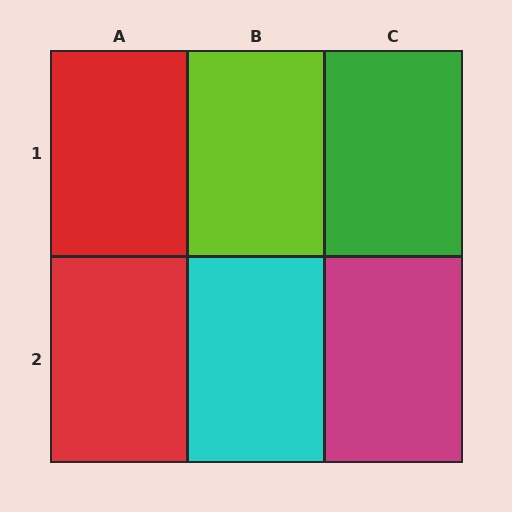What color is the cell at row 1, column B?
Lime.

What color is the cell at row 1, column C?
Green.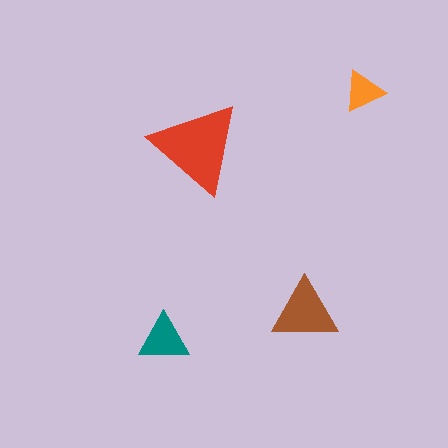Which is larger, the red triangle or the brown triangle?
The red one.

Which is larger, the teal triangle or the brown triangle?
The brown one.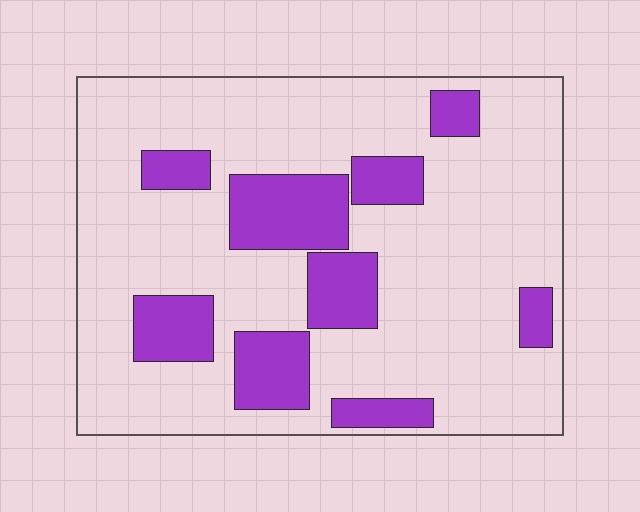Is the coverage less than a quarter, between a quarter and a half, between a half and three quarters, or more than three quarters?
Less than a quarter.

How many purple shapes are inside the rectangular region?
9.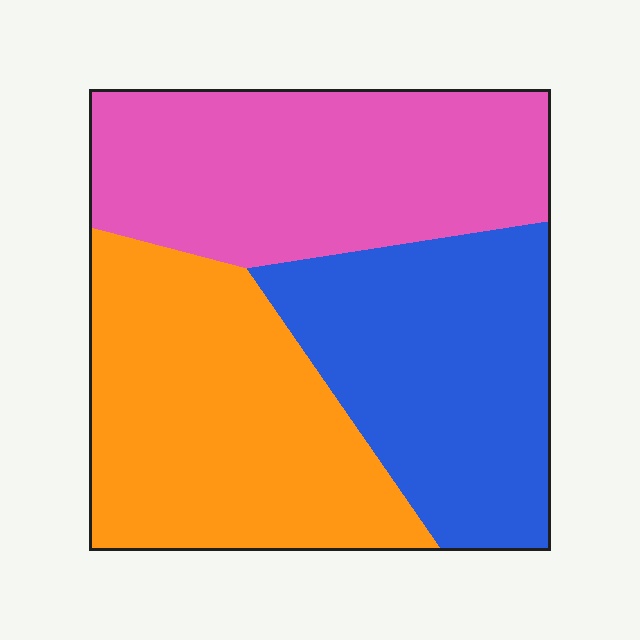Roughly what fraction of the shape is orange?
Orange takes up about one third (1/3) of the shape.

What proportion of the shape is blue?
Blue takes up about one third (1/3) of the shape.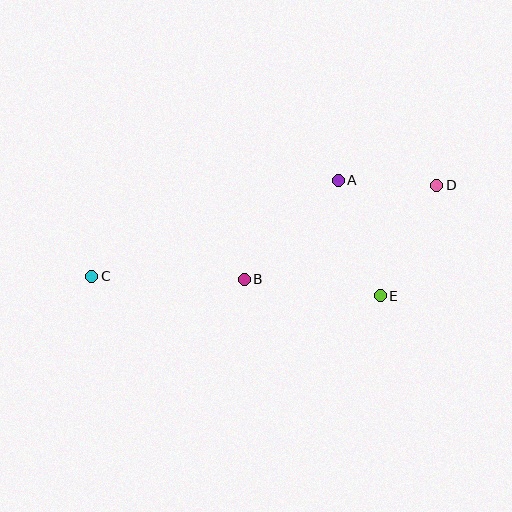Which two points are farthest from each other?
Points C and D are farthest from each other.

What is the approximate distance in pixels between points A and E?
The distance between A and E is approximately 123 pixels.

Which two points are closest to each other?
Points A and D are closest to each other.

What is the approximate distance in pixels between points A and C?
The distance between A and C is approximately 264 pixels.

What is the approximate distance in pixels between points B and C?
The distance between B and C is approximately 153 pixels.